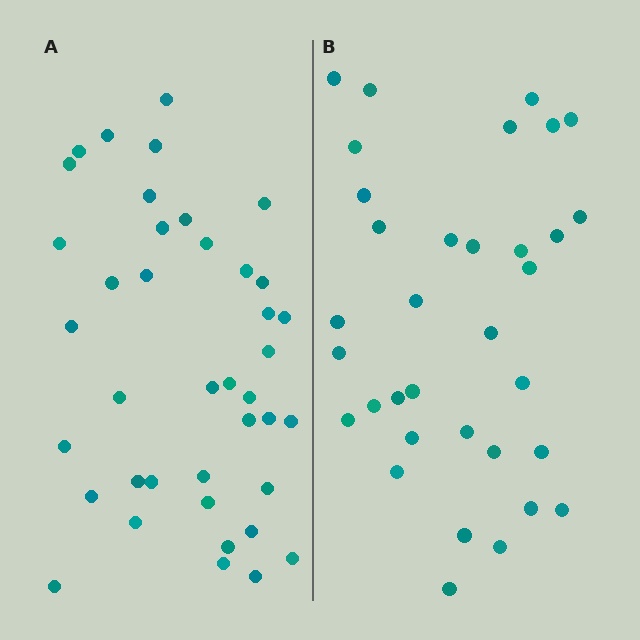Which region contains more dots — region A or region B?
Region A (the left region) has more dots.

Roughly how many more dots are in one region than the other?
Region A has about 6 more dots than region B.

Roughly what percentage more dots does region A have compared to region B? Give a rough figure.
About 20% more.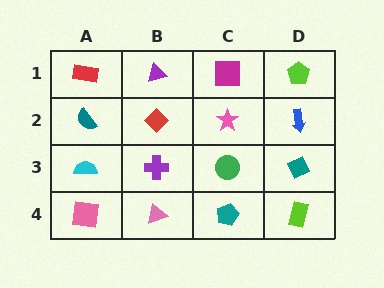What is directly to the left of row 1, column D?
A magenta square.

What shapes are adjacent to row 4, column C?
A green circle (row 3, column C), a pink triangle (row 4, column B), a lime rectangle (row 4, column D).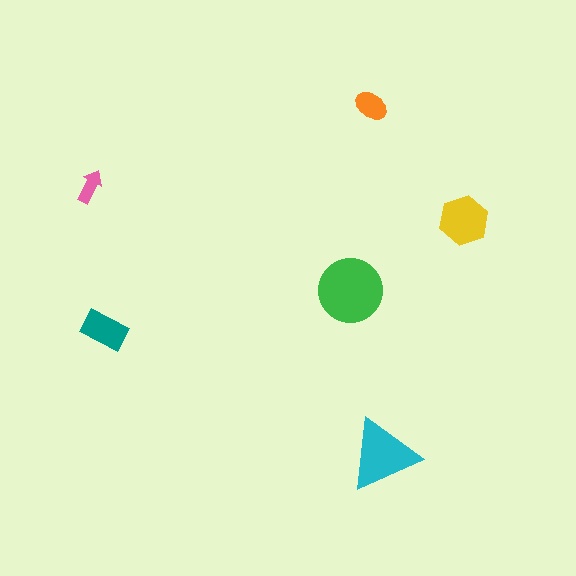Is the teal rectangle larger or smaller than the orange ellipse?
Larger.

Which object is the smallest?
The pink arrow.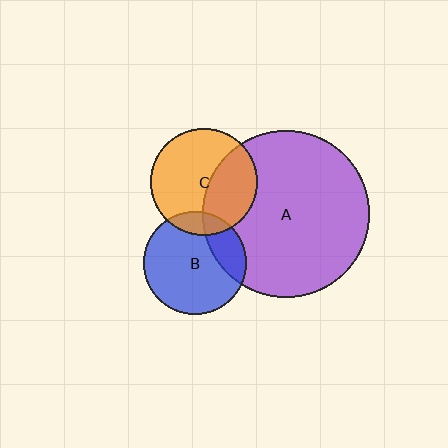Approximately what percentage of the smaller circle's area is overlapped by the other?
Approximately 20%.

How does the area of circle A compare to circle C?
Approximately 2.4 times.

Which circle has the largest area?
Circle A (purple).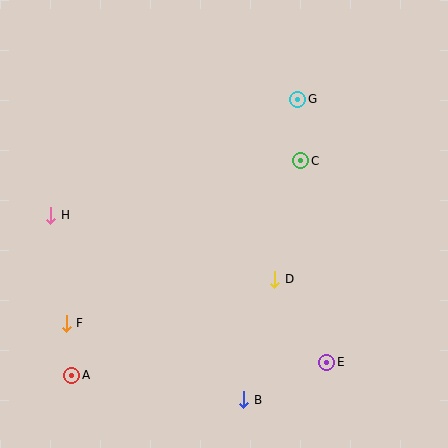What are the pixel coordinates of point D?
Point D is at (275, 279).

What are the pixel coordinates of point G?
Point G is at (298, 99).